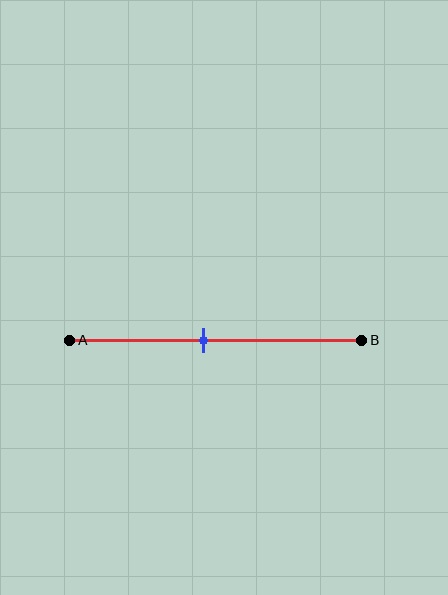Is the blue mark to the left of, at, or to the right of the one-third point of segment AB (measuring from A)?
The blue mark is to the right of the one-third point of segment AB.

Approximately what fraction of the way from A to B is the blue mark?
The blue mark is approximately 45% of the way from A to B.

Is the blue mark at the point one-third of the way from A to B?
No, the mark is at about 45% from A, not at the 33% one-third point.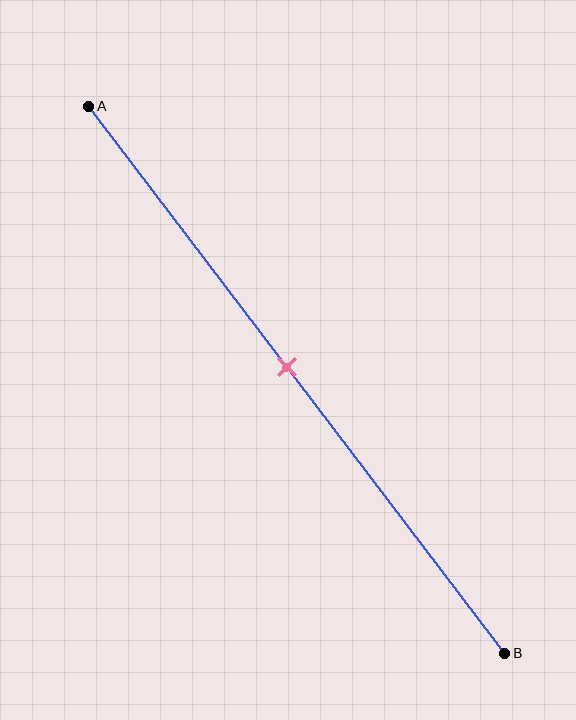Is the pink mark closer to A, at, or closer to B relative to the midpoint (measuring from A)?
The pink mark is approximately at the midpoint of segment AB.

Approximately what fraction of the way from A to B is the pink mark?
The pink mark is approximately 50% of the way from A to B.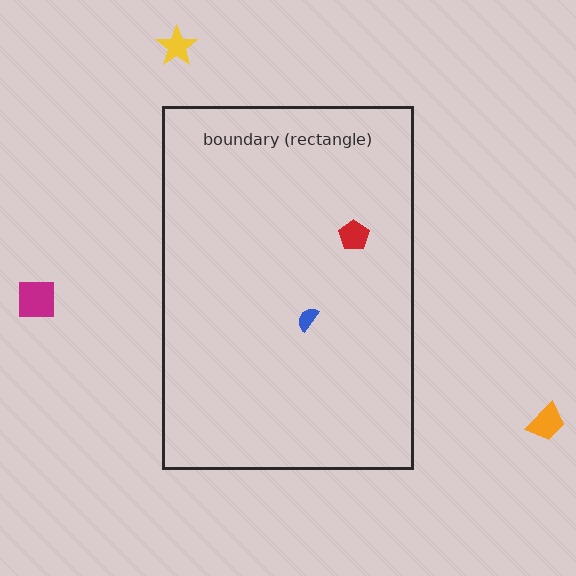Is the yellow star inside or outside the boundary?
Outside.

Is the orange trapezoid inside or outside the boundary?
Outside.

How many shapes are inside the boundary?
2 inside, 3 outside.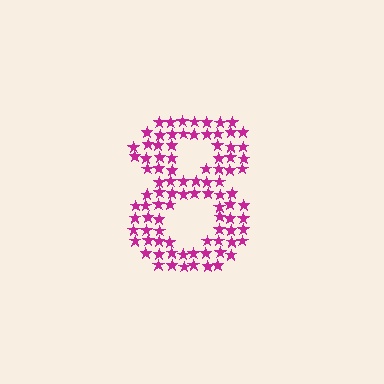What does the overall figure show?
The overall figure shows the digit 8.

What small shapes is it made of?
It is made of small stars.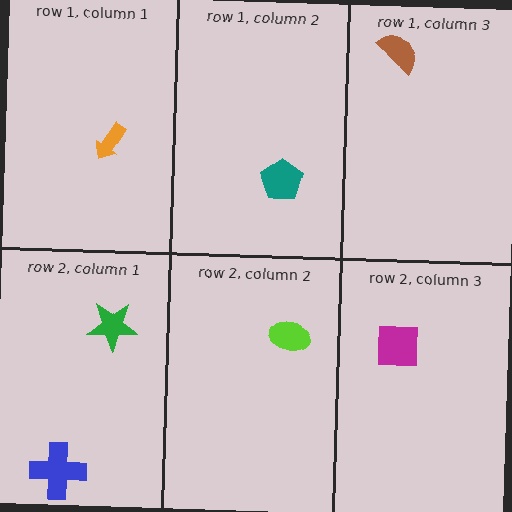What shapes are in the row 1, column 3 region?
The brown semicircle.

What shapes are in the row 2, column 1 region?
The blue cross, the green star.